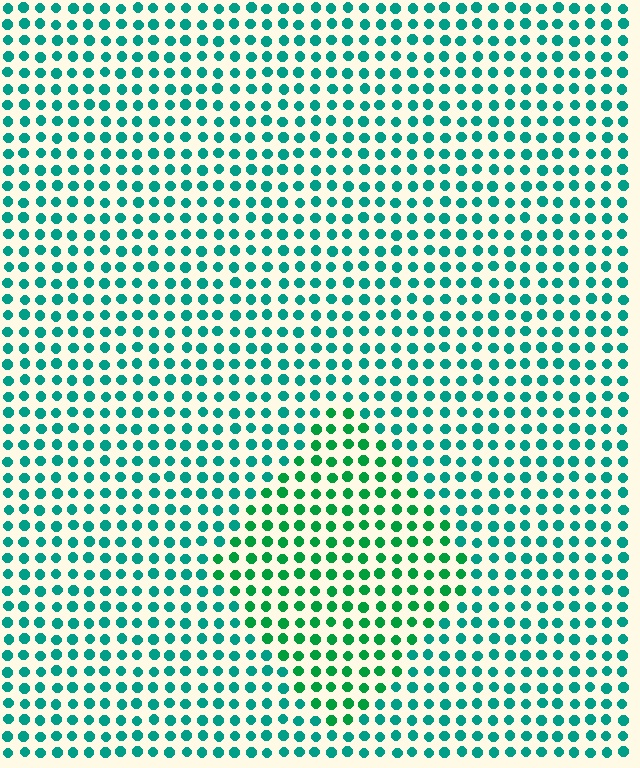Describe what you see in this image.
The image is filled with small teal elements in a uniform arrangement. A diamond-shaped region is visible where the elements are tinted to a slightly different hue, forming a subtle color boundary.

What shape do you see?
I see a diamond.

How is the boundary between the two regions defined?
The boundary is defined purely by a slight shift in hue (about 29 degrees). Spacing, size, and orientation are identical on both sides.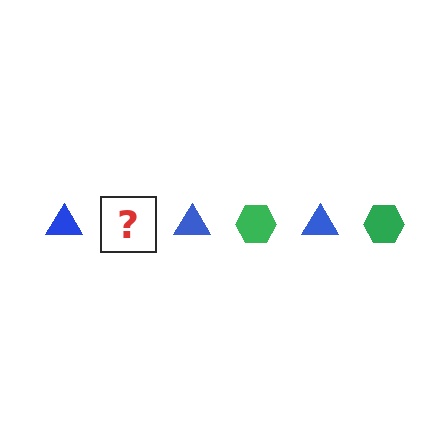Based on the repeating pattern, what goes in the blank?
The blank should be a green hexagon.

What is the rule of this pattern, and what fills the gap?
The rule is that the pattern alternates between blue triangle and green hexagon. The gap should be filled with a green hexagon.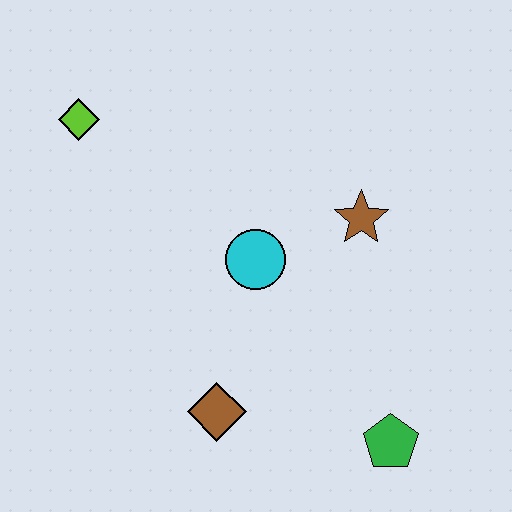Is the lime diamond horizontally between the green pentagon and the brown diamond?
No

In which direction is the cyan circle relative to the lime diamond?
The cyan circle is to the right of the lime diamond.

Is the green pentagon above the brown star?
No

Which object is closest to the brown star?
The cyan circle is closest to the brown star.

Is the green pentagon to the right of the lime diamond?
Yes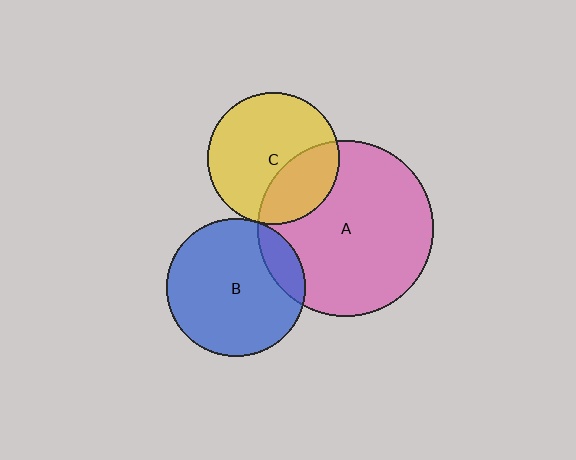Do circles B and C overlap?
Yes.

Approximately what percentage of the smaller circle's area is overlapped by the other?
Approximately 5%.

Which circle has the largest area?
Circle A (pink).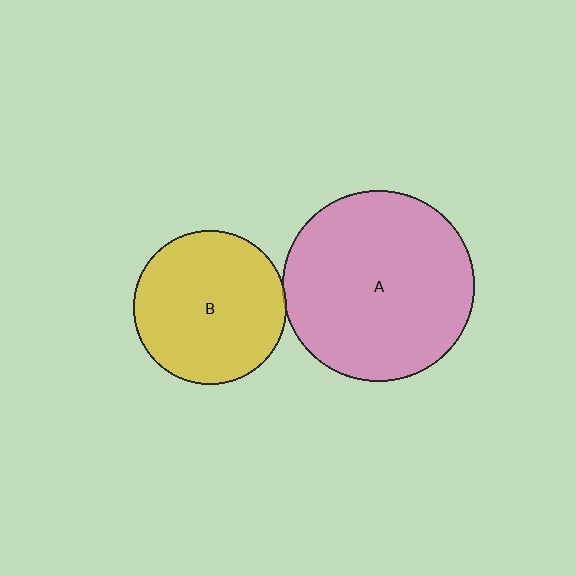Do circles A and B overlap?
Yes.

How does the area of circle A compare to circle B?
Approximately 1.6 times.